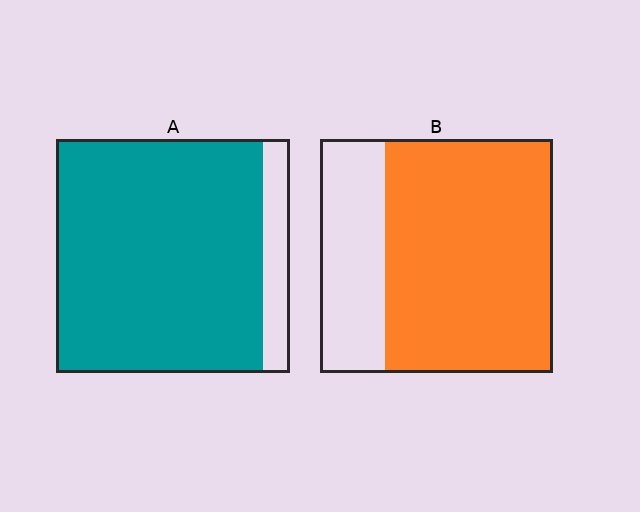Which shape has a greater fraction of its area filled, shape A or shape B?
Shape A.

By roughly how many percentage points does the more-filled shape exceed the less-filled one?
By roughly 15 percentage points (A over B).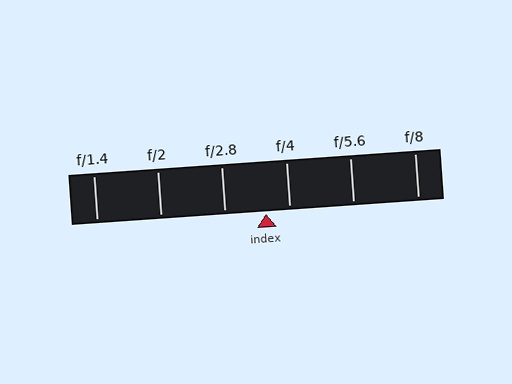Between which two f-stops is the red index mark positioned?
The index mark is between f/2.8 and f/4.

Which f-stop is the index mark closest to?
The index mark is closest to f/4.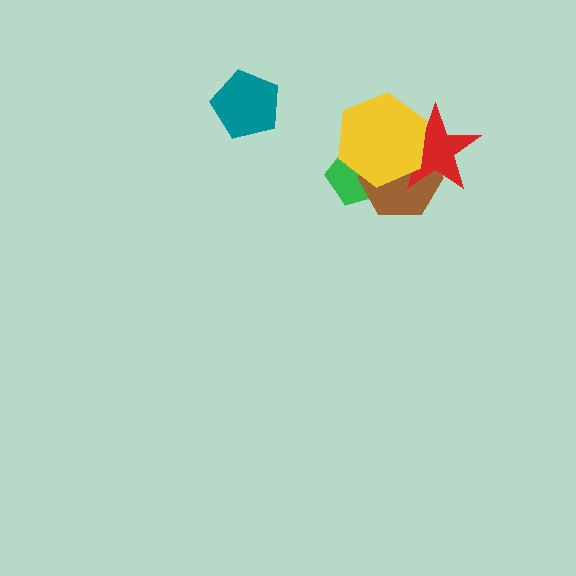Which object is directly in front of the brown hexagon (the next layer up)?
The red star is directly in front of the brown hexagon.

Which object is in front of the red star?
The yellow hexagon is in front of the red star.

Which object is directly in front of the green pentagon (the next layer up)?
The brown hexagon is directly in front of the green pentagon.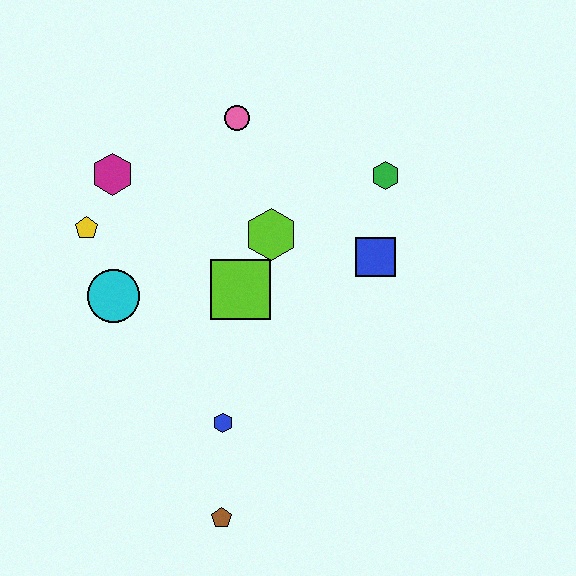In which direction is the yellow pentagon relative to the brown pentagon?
The yellow pentagon is above the brown pentagon.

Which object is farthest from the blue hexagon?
The pink circle is farthest from the blue hexagon.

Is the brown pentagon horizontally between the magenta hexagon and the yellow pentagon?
No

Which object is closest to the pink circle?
The lime hexagon is closest to the pink circle.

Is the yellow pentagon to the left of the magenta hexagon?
Yes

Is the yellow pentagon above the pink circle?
No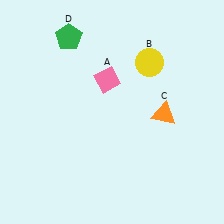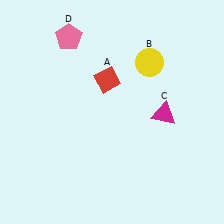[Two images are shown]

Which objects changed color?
A changed from pink to red. C changed from orange to magenta. D changed from green to pink.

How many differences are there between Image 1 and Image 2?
There are 3 differences between the two images.